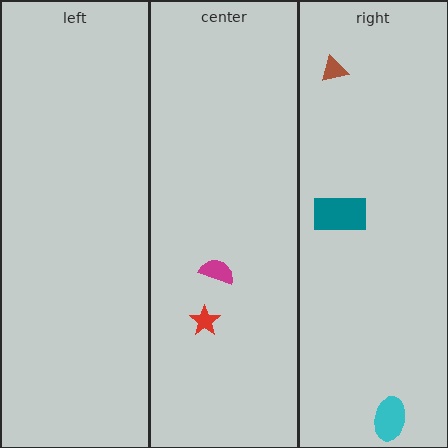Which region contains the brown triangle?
The right region.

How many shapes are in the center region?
2.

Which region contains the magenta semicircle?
The center region.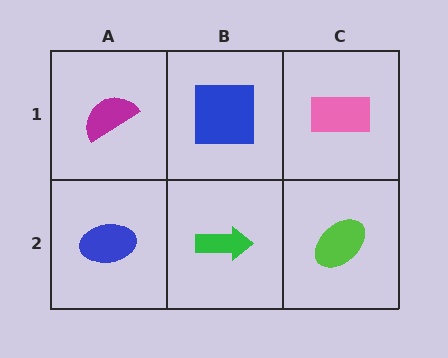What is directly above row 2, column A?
A magenta semicircle.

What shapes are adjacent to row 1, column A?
A blue ellipse (row 2, column A), a blue square (row 1, column B).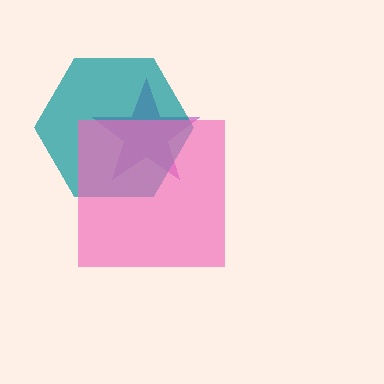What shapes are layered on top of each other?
The layered shapes are: a purple star, a teal hexagon, a pink square.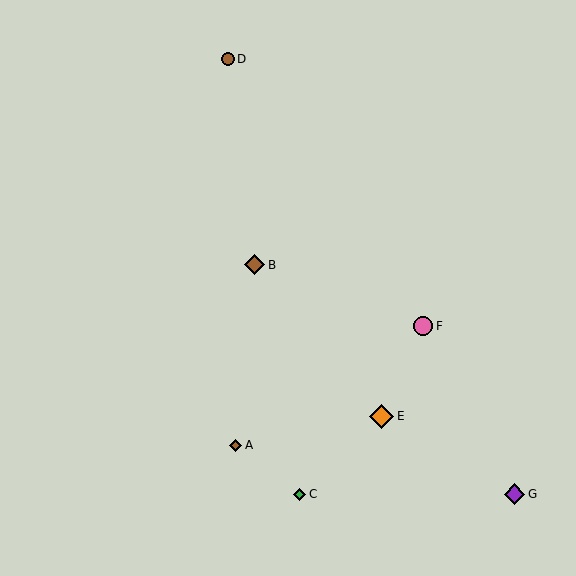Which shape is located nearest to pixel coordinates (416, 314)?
The pink circle (labeled F) at (423, 326) is nearest to that location.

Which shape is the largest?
The orange diamond (labeled E) is the largest.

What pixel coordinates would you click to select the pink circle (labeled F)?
Click at (423, 326) to select the pink circle F.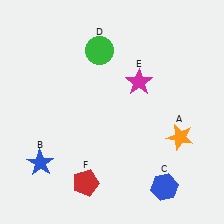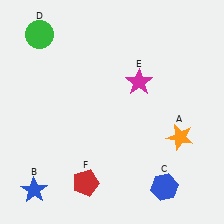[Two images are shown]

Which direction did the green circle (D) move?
The green circle (D) moved left.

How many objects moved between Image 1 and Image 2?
2 objects moved between the two images.